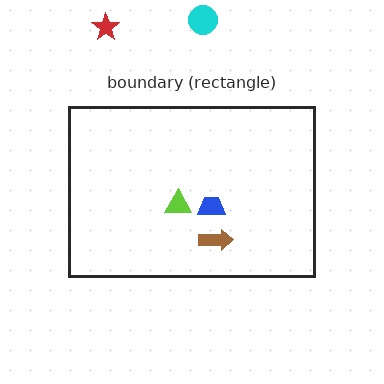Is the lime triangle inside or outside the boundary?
Inside.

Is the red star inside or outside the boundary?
Outside.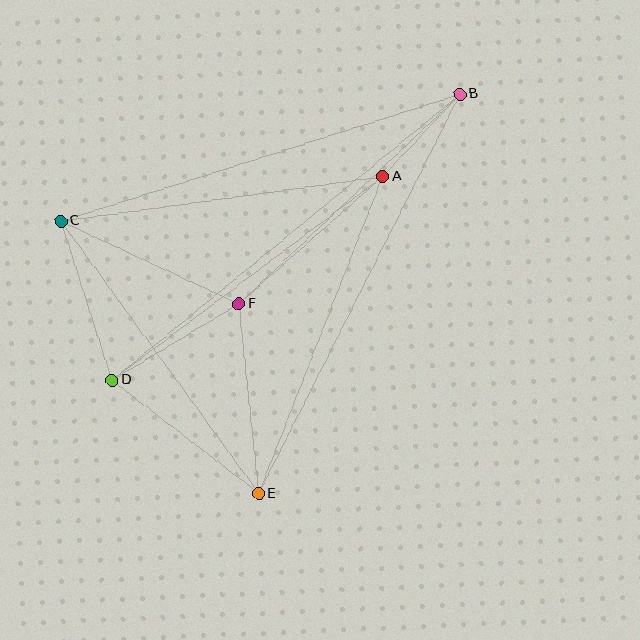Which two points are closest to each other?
Points A and B are closest to each other.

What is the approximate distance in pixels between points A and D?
The distance between A and D is approximately 339 pixels.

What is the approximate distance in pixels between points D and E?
The distance between D and E is approximately 185 pixels.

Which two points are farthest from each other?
Points B and D are farthest from each other.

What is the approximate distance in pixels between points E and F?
The distance between E and F is approximately 191 pixels.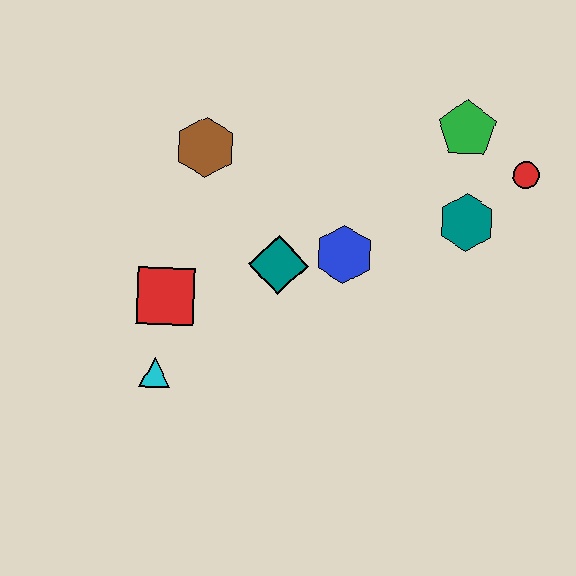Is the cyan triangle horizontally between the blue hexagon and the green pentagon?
No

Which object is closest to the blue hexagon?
The teal diamond is closest to the blue hexagon.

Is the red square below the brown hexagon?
Yes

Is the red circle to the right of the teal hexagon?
Yes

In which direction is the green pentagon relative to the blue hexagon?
The green pentagon is above the blue hexagon.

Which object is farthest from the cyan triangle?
The red circle is farthest from the cyan triangle.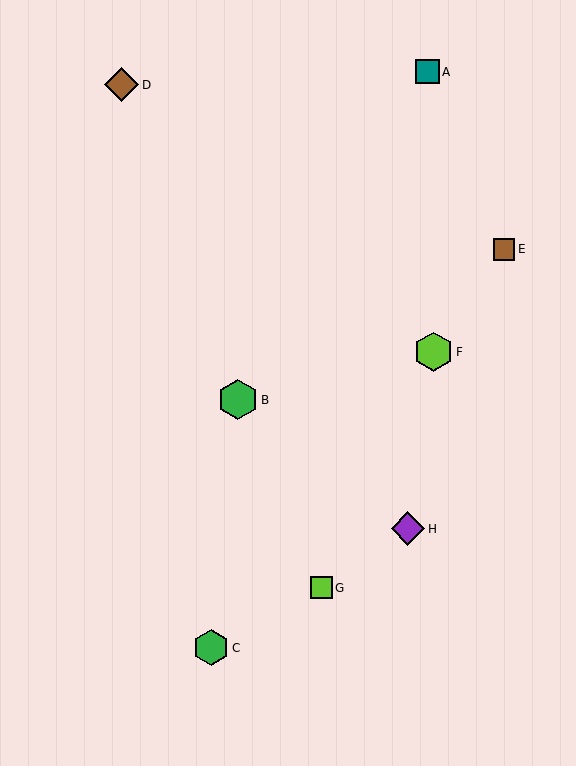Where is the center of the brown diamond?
The center of the brown diamond is at (122, 85).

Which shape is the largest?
The lime hexagon (labeled F) is the largest.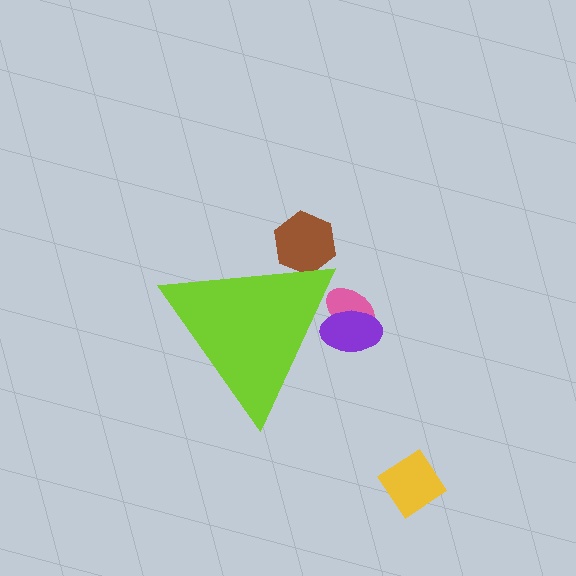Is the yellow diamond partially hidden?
No, the yellow diamond is fully visible.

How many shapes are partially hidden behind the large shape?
3 shapes are partially hidden.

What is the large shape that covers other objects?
A lime triangle.